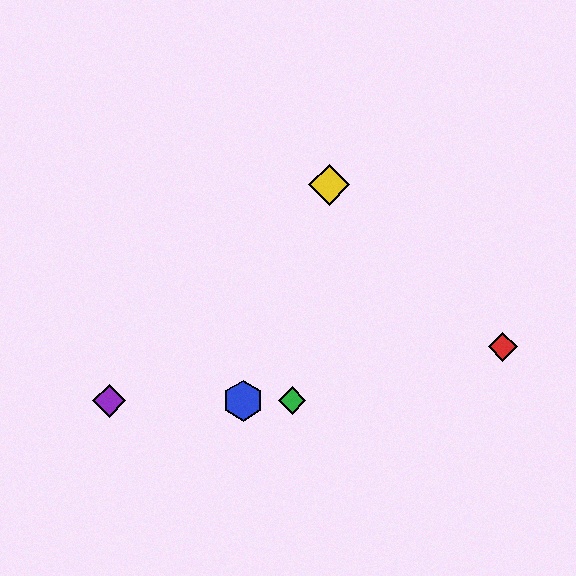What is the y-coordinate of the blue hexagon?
The blue hexagon is at y≈401.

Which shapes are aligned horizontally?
The blue hexagon, the green diamond, the purple diamond are aligned horizontally.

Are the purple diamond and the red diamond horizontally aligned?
No, the purple diamond is at y≈401 and the red diamond is at y≈347.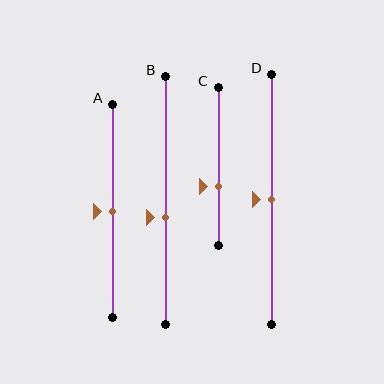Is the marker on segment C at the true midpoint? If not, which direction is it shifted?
No, the marker on segment C is shifted downward by about 13% of the segment length.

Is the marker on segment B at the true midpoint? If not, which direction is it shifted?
No, the marker on segment B is shifted downward by about 7% of the segment length.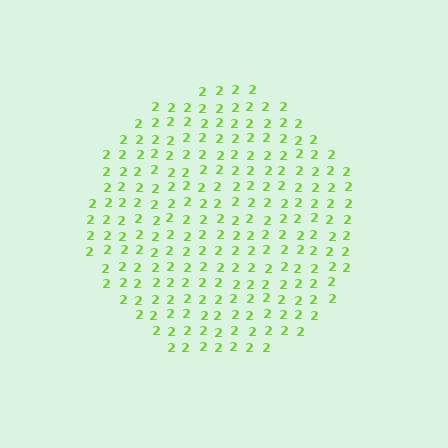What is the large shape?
The large shape is a circle.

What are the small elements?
The small elements are digit 2's.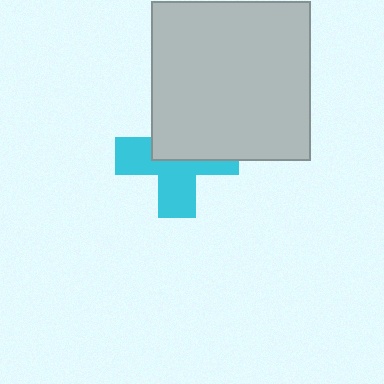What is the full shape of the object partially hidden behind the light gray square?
The partially hidden object is a cyan cross.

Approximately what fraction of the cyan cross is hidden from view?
Roughly 47% of the cyan cross is hidden behind the light gray square.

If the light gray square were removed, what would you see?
You would see the complete cyan cross.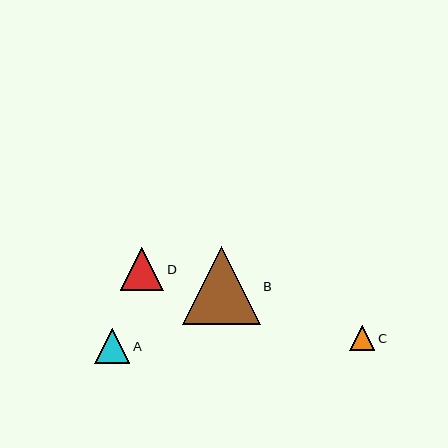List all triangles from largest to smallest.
From largest to smallest: B, D, A, C.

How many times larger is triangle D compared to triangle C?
Triangle D is approximately 1.7 times the size of triangle C.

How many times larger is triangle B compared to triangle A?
Triangle B is approximately 2.2 times the size of triangle A.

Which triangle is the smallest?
Triangle C is the smallest with a size of approximately 25 pixels.